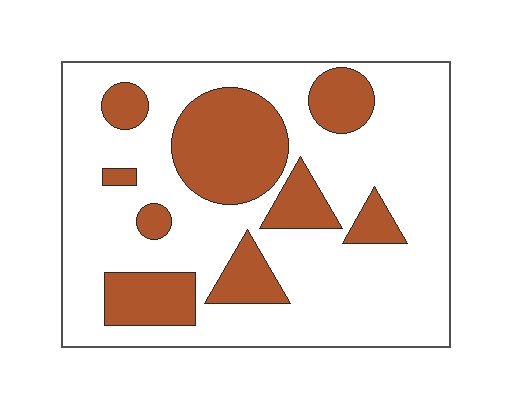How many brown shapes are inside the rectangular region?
9.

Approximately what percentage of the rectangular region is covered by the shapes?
Approximately 30%.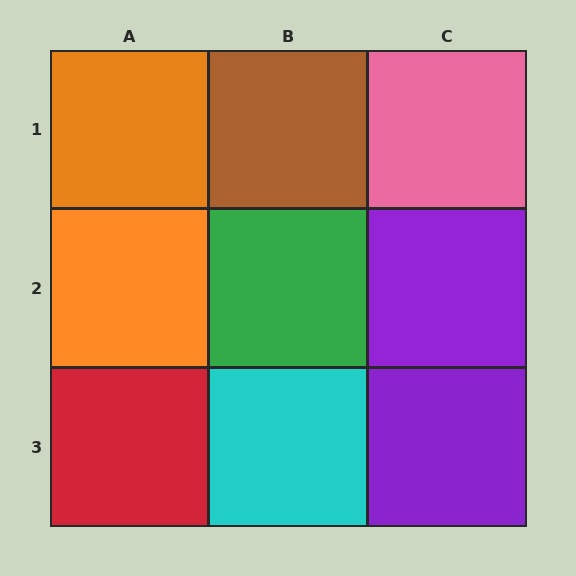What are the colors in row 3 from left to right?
Red, cyan, purple.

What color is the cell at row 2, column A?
Orange.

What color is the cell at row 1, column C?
Pink.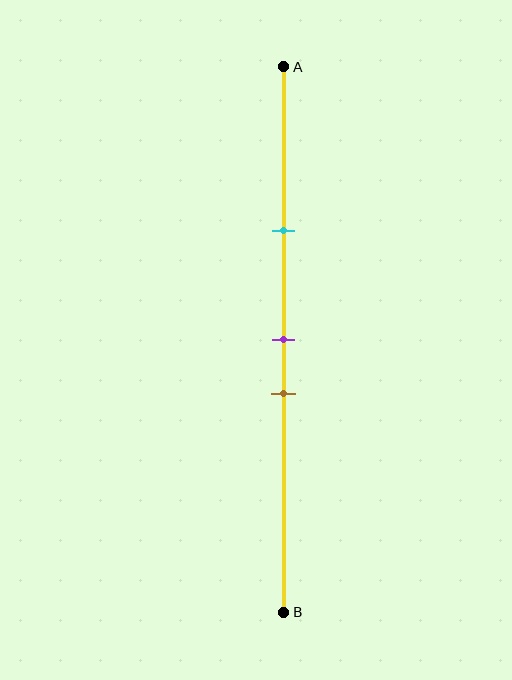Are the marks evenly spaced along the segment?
No, the marks are not evenly spaced.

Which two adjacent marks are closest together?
The purple and brown marks are the closest adjacent pair.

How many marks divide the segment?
There are 3 marks dividing the segment.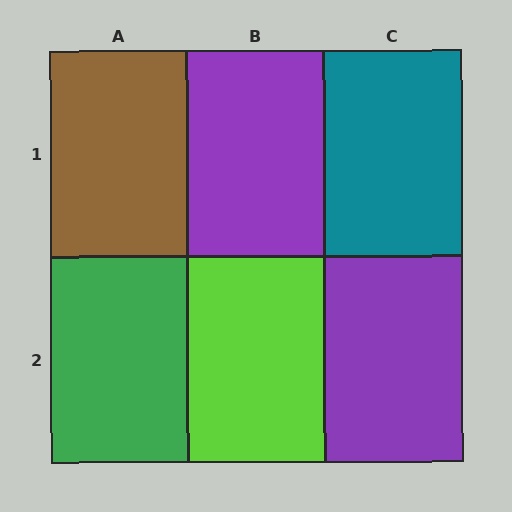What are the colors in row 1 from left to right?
Brown, purple, teal.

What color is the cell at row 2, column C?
Purple.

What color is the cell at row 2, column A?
Green.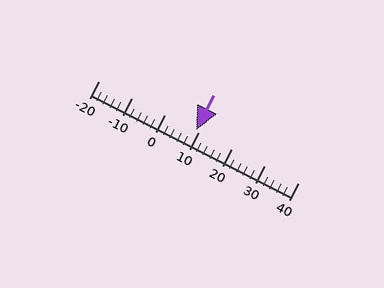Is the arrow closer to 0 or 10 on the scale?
The arrow is closer to 10.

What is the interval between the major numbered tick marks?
The major tick marks are spaced 10 units apart.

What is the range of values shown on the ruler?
The ruler shows values from -20 to 40.